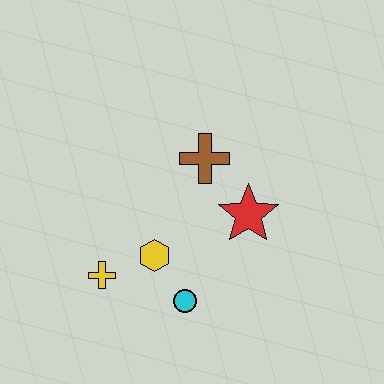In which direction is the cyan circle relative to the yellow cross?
The cyan circle is to the right of the yellow cross.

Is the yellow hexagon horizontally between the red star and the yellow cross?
Yes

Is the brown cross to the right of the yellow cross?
Yes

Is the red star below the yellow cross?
No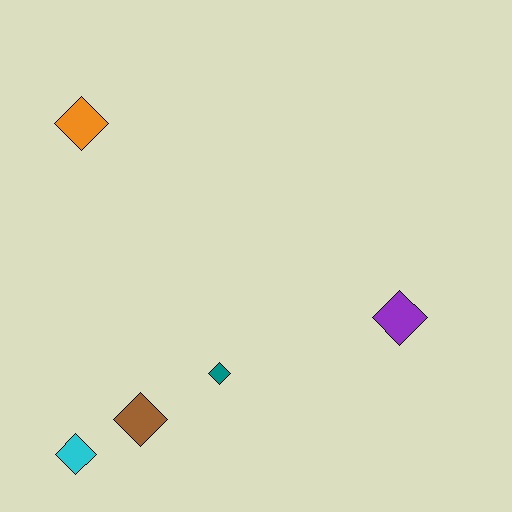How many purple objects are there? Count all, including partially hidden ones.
There is 1 purple object.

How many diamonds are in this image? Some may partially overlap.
There are 5 diamonds.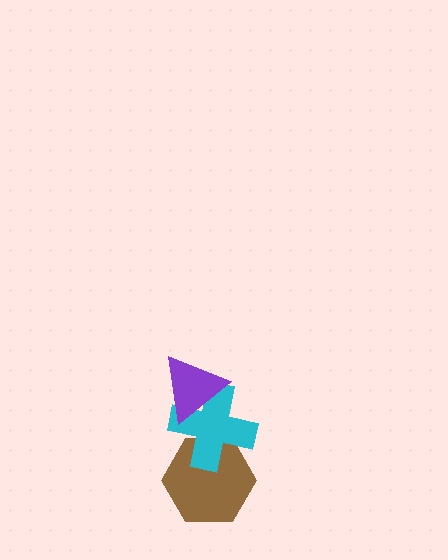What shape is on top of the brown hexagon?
The cyan cross is on top of the brown hexagon.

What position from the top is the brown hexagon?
The brown hexagon is 3rd from the top.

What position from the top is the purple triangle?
The purple triangle is 1st from the top.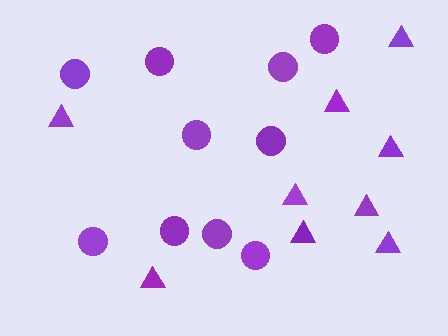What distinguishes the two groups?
There are 2 groups: one group of triangles (9) and one group of circles (10).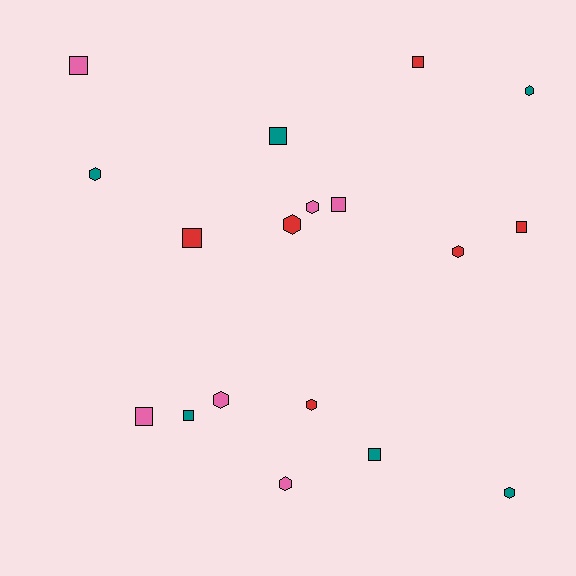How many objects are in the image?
There are 18 objects.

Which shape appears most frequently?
Square, with 9 objects.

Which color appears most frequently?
Pink, with 6 objects.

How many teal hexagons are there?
There are 3 teal hexagons.